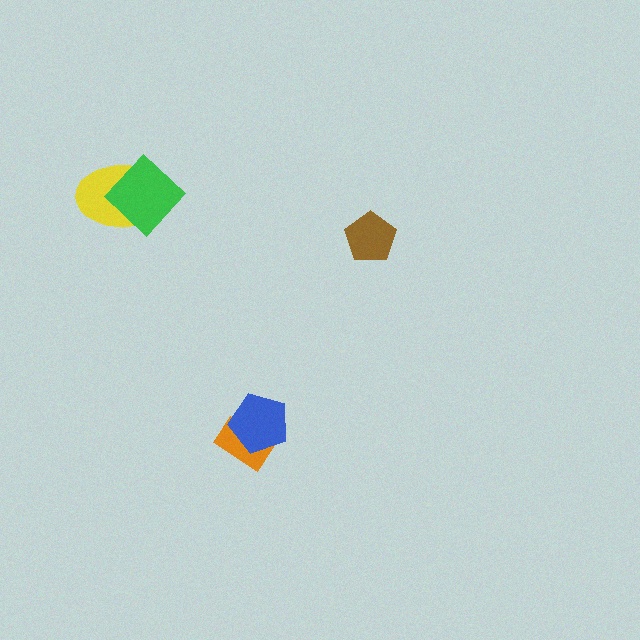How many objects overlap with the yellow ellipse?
1 object overlaps with the yellow ellipse.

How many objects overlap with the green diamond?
1 object overlaps with the green diamond.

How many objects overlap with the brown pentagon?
0 objects overlap with the brown pentagon.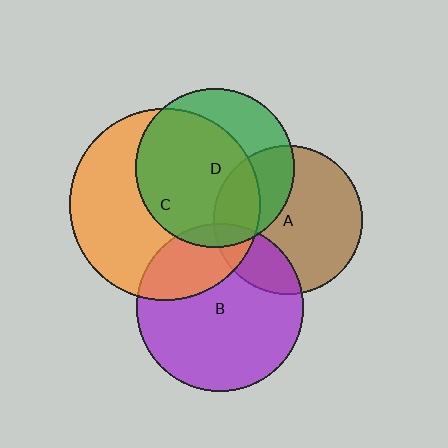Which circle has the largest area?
Circle C (orange).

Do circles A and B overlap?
Yes.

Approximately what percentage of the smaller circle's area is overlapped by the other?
Approximately 20%.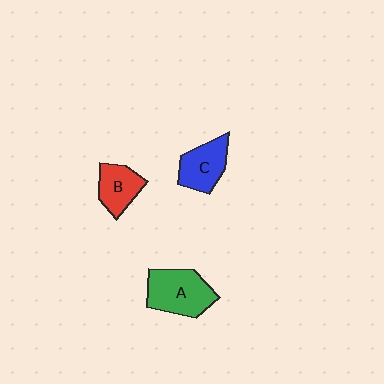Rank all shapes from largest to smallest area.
From largest to smallest: A (green), C (blue), B (red).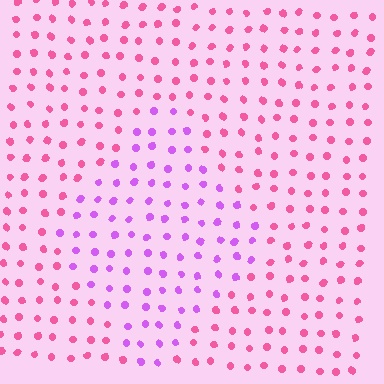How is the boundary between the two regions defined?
The boundary is defined purely by a slight shift in hue (about 44 degrees). Spacing, size, and orientation are identical on both sides.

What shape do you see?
I see a diamond.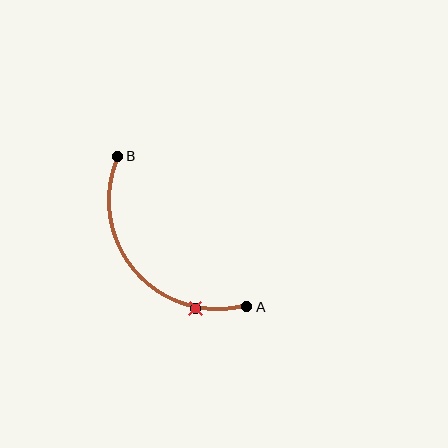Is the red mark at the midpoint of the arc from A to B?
No. The red mark lies on the arc but is closer to endpoint A. The arc midpoint would be at the point on the curve equidistant along the arc from both A and B.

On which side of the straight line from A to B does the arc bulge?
The arc bulges below and to the left of the straight line connecting A and B.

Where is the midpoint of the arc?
The arc midpoint is the point on the curve farthest from the straight line joining A and B. It sits below and to the left of that line.